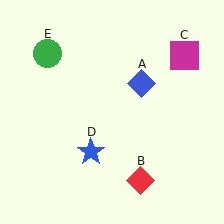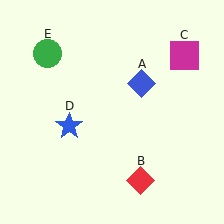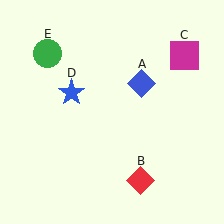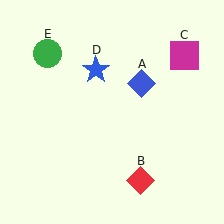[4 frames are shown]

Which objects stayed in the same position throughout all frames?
Blue diamond (object A) and red diamond (object B) and magenta square (object C) and green circle (object E) remained stationary.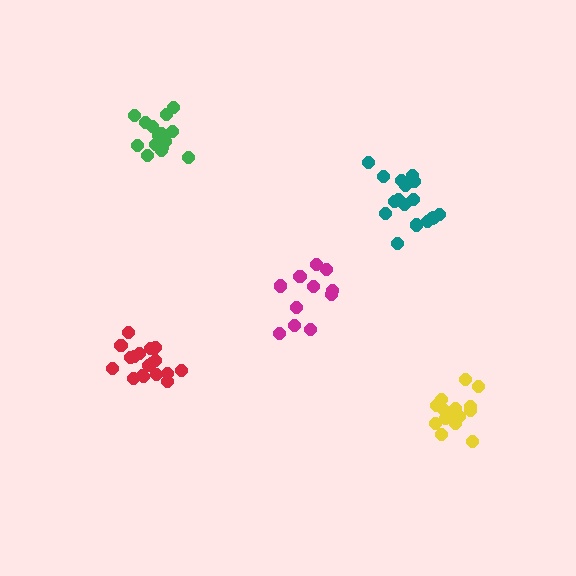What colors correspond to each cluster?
The clusters are colored: teal, red, yellow, green, magenta.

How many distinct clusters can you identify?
There are 5 distinct clusters.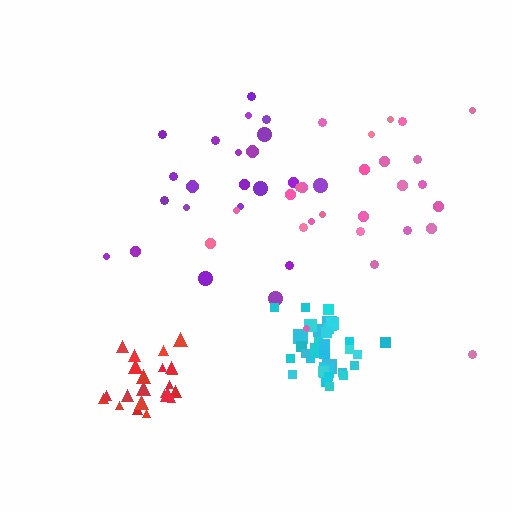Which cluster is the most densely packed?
Cyan.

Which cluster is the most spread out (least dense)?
Pink.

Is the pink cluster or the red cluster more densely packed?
Red.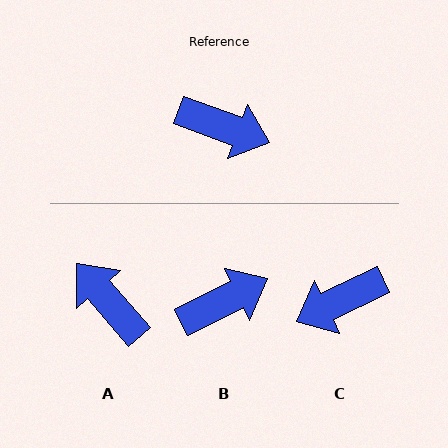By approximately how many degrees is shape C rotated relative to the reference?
Approximately 134 degrees clockwise.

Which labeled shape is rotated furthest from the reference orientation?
A, about 150 degrees away.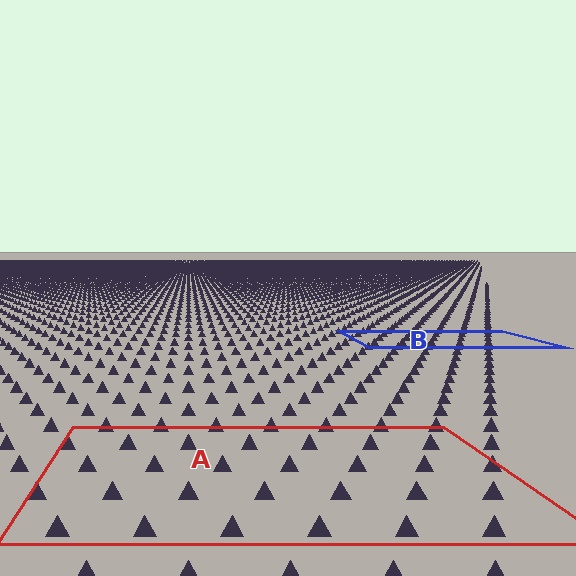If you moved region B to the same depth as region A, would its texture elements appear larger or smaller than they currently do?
They would appear larger. At a closer depth, the same texture elements are projected at a bigger on-screen size.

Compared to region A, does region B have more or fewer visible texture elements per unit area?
Region B has more texture elements per unit area — they are packed more densely because it is farther away.